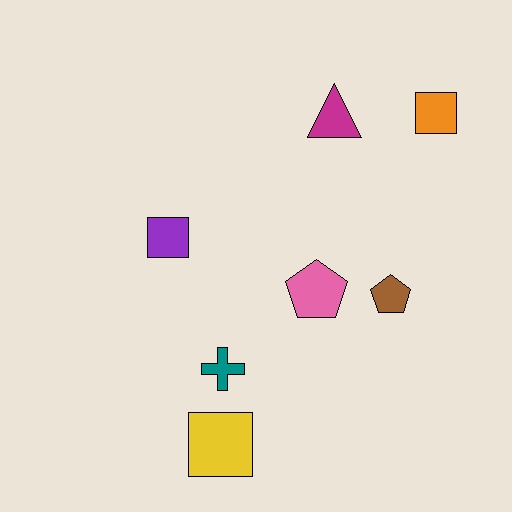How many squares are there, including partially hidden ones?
There are 3 squares.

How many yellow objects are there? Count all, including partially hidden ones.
There is 1 yellow object.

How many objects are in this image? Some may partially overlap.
There are 7 objects.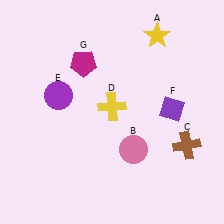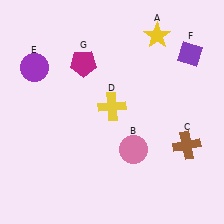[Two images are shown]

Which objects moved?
The objects that moved are: the purple circle (E), the purple diamond (F).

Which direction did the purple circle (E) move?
The purple circle (E) moved up.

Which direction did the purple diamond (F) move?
The purple diamond (F) moved up.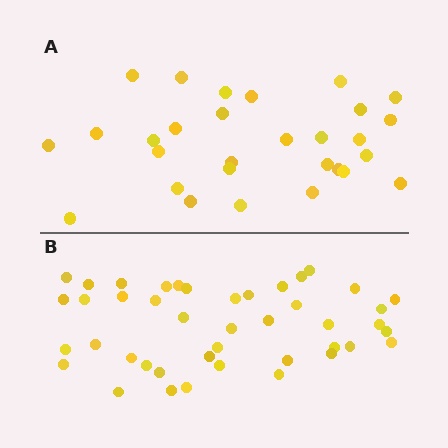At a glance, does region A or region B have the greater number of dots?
Region B (the bottom region) has more dots.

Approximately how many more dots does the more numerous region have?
Region B has approximately 15 more dots than region A.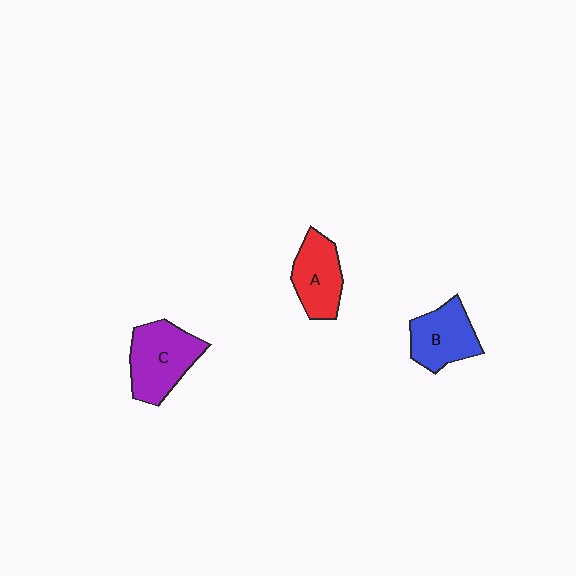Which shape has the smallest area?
Shape A (red).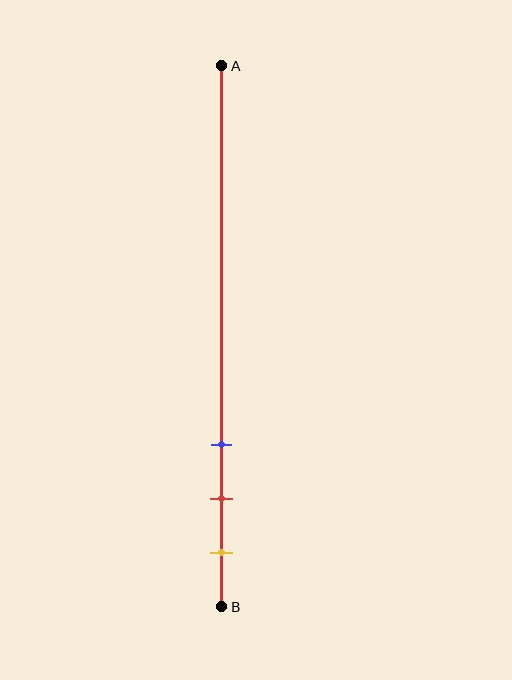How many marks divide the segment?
There are 3 marks dividing the segment.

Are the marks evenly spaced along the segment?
Yes, the marks are approximately evenly spaced.